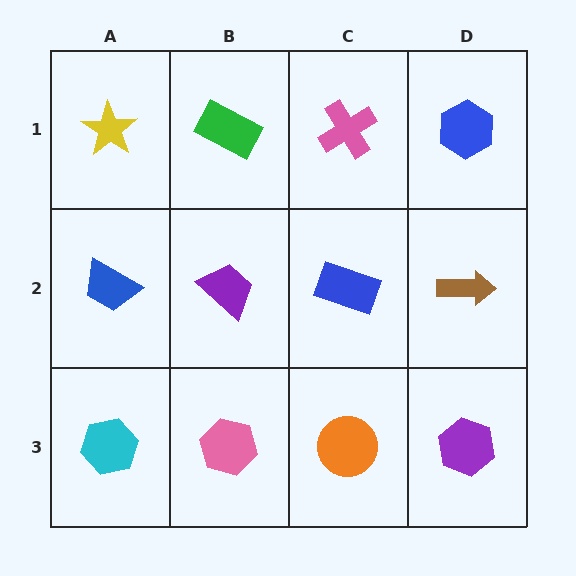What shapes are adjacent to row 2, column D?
A blue hexagon (row 1, column D), a purple hexagon (row 3, column D), a blue rectangle (row 2, column C).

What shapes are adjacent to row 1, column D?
A brown arrow (row 2, column D), a pink cross (row 1, column C).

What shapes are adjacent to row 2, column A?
A yellow star (row 1, column A), a cyan hexagon (row 3, column A), a purple trapezoid (row 2, column B).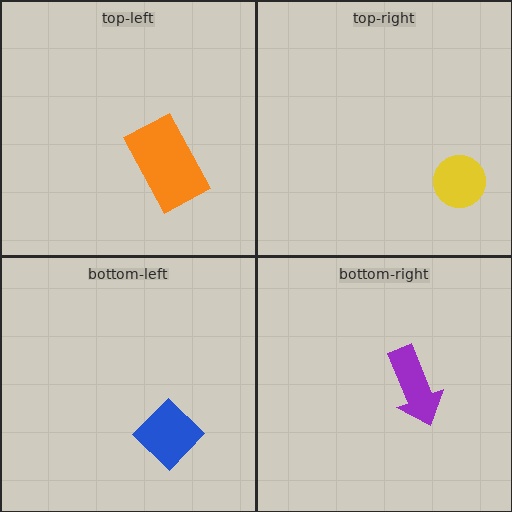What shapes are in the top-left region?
The orange rectangle.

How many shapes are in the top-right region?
1.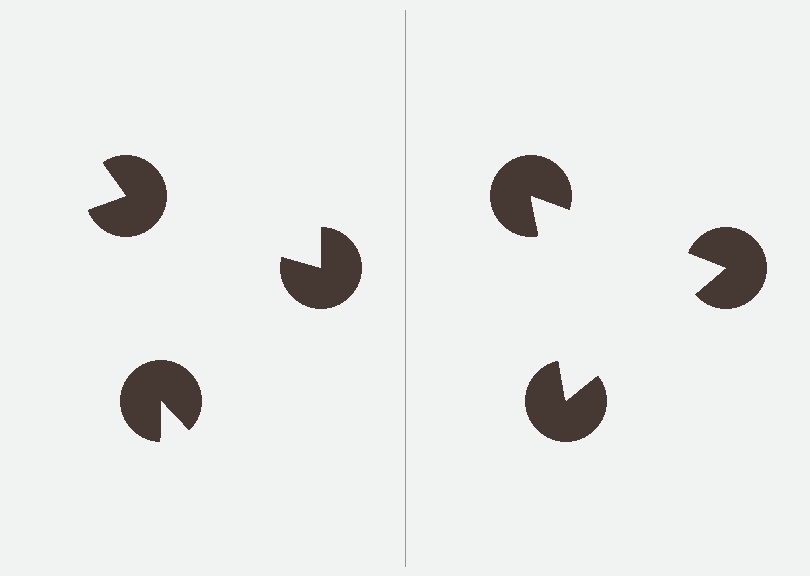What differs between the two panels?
The pac-man discs are positioned identically on both sides; only the wedge orientations differ. On the right they align to a triangle; on the left they are misaligned.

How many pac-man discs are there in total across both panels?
6 — 3 on each side.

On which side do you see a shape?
An illusory triangle appears on the right side. On the left side the wedge cuts are rotated, so no coherent shape forms.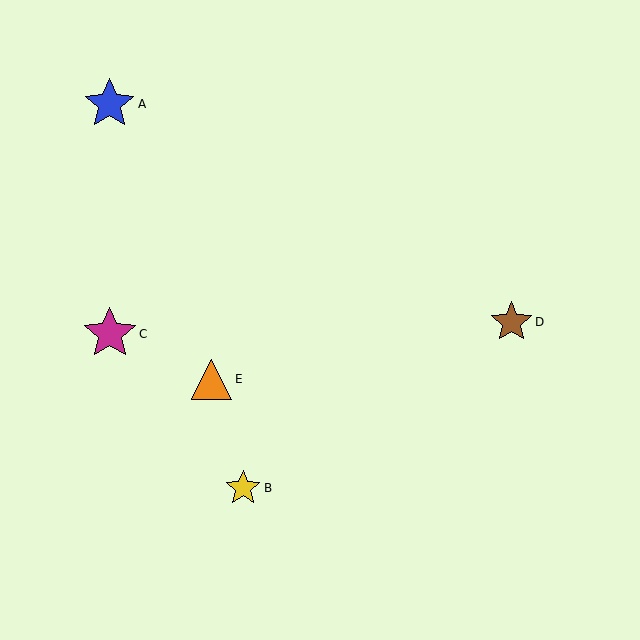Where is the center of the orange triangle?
The center of the orange triangle is at (212, 379).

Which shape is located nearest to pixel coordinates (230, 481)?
The yellow star (labeled B) at (243, 488) is nearest to that location.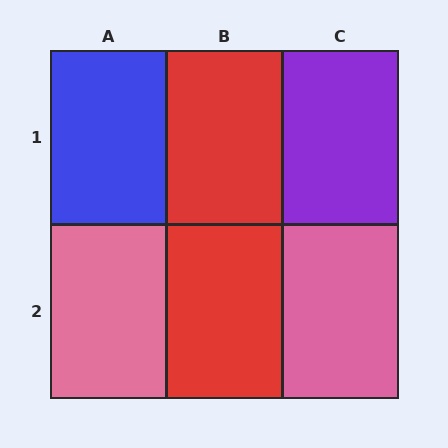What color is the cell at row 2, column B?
Red.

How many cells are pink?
2 cells are pink.